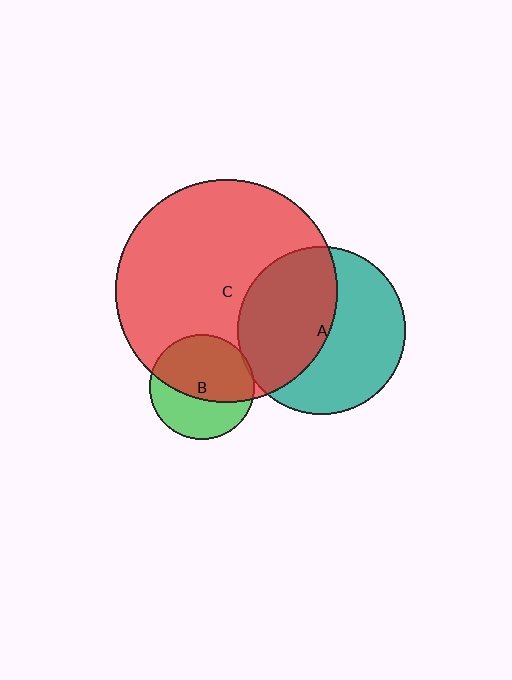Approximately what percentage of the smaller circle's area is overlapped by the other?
Approximately 5%.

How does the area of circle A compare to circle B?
Approximately 2.5 times.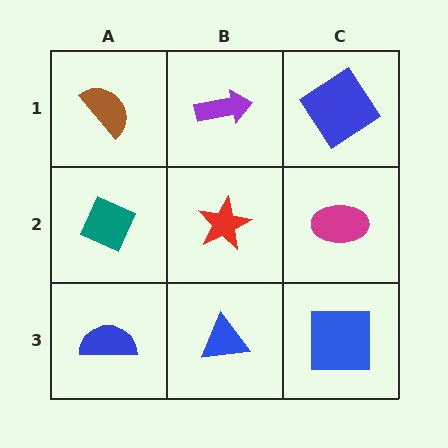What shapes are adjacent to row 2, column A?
A brown semicircle (row 1, column A), a blue semicircle (row 3, column A), a red star (row 2, column B).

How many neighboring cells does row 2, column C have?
3.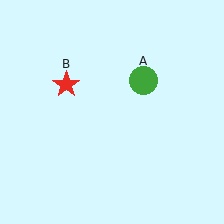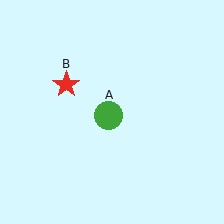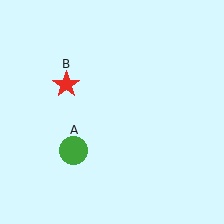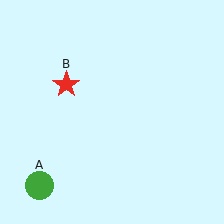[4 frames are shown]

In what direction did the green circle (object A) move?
The green circle (object A) moved down and to the left.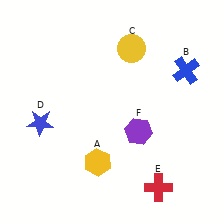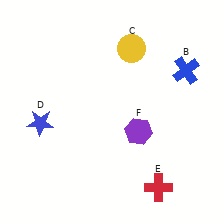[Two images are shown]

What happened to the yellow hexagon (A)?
The yellow hexagon (A) was removed in Image 2. It was in the bottom-left area of Image 1.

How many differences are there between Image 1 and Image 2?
There is 1 difference between the two images.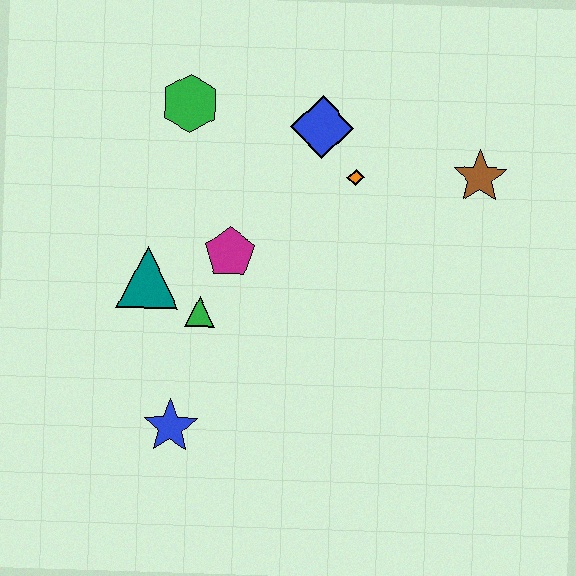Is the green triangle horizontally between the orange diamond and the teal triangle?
Yes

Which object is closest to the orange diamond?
The blue diamond is closest to the orange diamond.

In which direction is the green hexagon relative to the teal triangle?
The green hexagon is above the teal triangle.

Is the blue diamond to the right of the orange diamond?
No